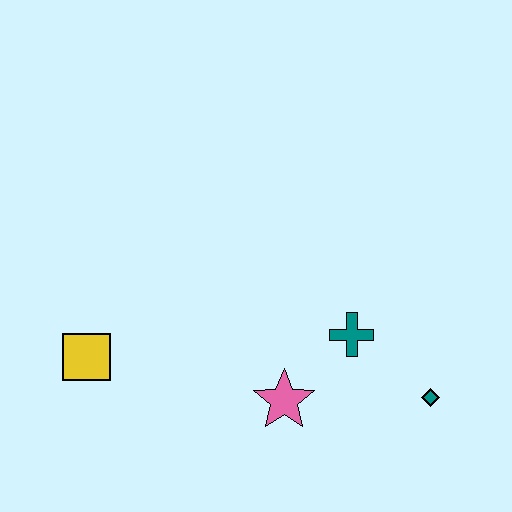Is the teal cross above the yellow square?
Yes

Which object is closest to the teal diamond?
The teal cross is closest to the teal diamond.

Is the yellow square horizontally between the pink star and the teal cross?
No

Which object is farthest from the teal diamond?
The yellow square is farthest from the teal diamond.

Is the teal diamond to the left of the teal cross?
No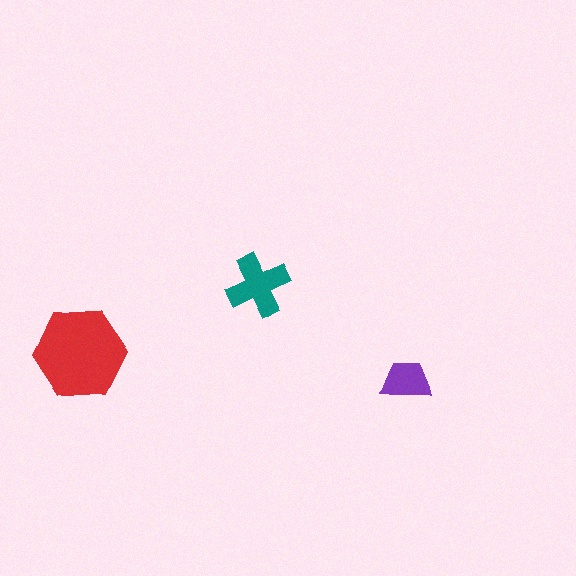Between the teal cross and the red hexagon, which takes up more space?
The red hexagon.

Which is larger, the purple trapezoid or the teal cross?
The teal cross.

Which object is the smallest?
The purple trapezoid.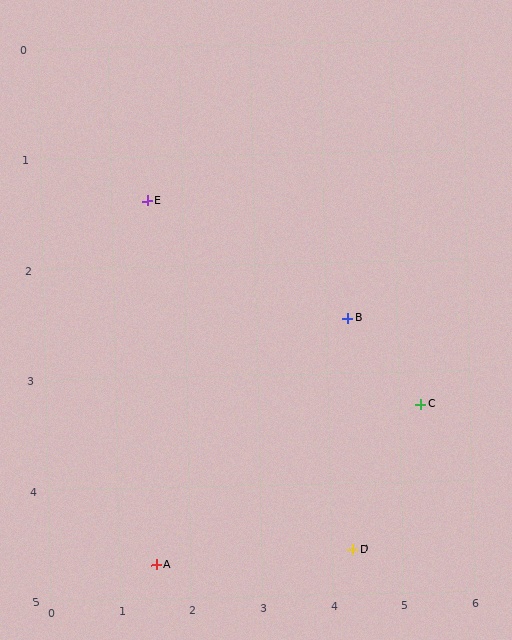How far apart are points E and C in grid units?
Points E and C are about 4.2 grid units apart.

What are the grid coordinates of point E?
Point E is at approximately (1.5, 1.4).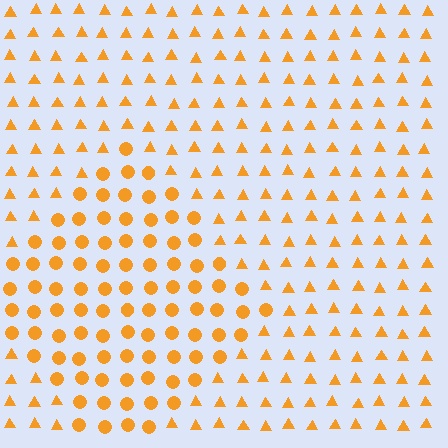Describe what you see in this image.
The image is filled with small orange elements arranged in a uniform grid. A diamond-shaped region contains circles, while the surrounding area contains triangles. The boundary is defined purely by the change in element shape.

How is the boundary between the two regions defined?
The boundary is defined by a change in element shape: circles inside vs. triangles outside. All elements share the same color and spacing.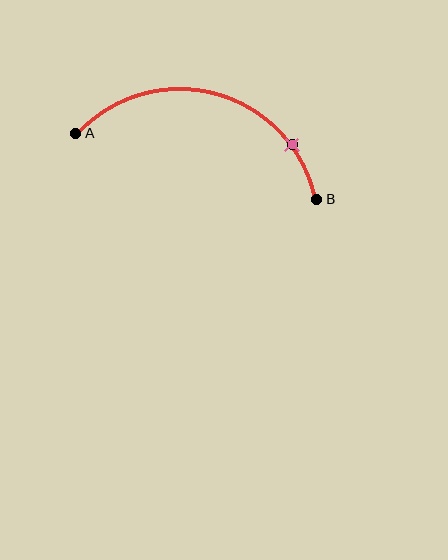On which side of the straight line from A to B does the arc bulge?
The arc bulges above the straight line connecting A and B.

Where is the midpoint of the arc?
The arc midpoint is the point on the curve farthest from the straight line joining A and B. It sits above that line.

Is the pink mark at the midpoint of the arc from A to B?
No. The pink mark lies on the arc but is closer to endpoint B. The arc midpoint would be at the point on the curve equidistant along the arc from both A and B.